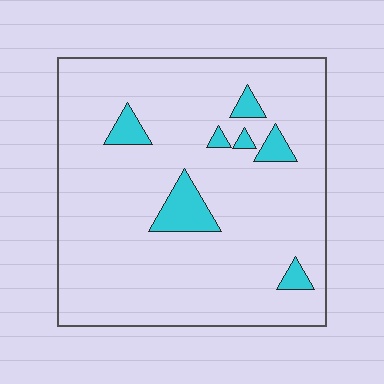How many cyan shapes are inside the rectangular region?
7.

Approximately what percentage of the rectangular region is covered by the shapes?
Approximately 10%.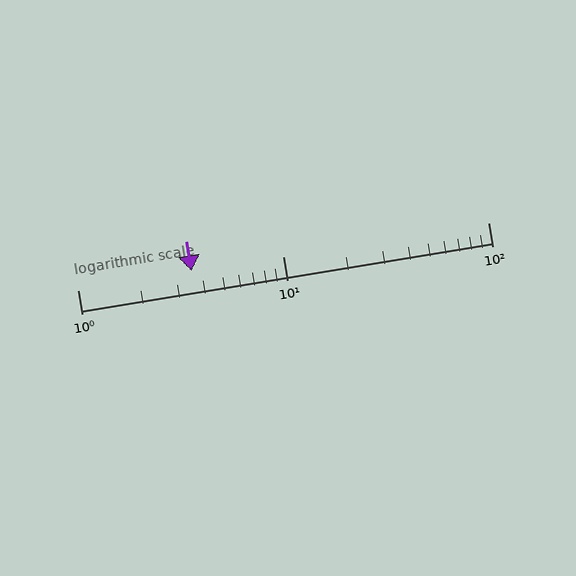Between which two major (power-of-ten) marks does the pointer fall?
The pointer is between 1 and 10.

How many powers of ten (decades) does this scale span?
The scale spans 2 decades, from 1 to 100.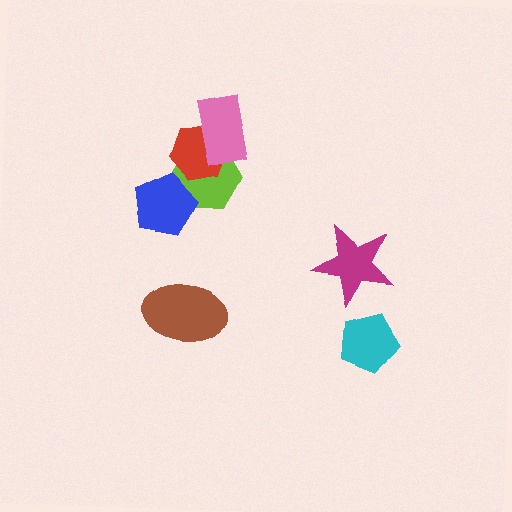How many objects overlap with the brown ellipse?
0 objects overlap with the brown ellipse.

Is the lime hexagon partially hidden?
Yes, it is partially covered by another shape.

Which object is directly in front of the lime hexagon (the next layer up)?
The red hexagon is directly in front of the lime hexagon.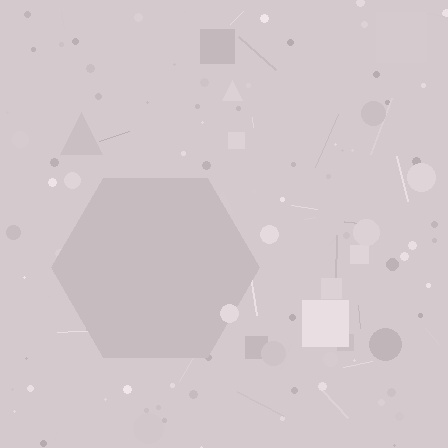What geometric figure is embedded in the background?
A hexagon is embedded in the background.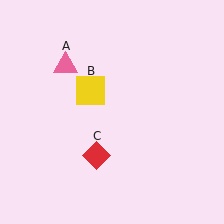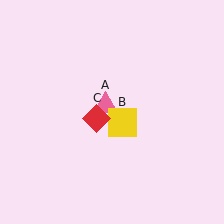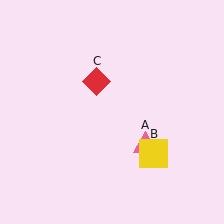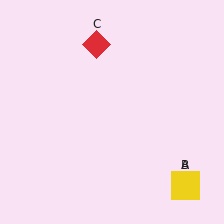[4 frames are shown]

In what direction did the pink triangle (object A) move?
The pink triangle (object A) moved down and to the right.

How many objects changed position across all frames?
3 objects changed position: pink triangle (object A), yellow square (object B), red diamond (object C).